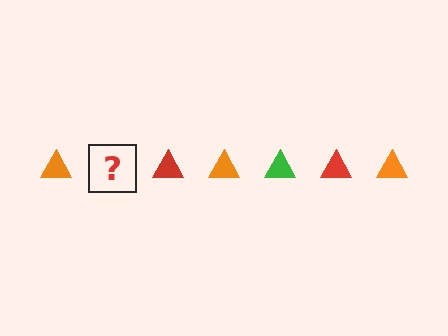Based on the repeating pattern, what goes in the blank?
The blank should be a green triangle.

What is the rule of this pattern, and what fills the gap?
The rule is that the pattern cycles through orange, green, red triangles. The gap should be filled with a green triangle.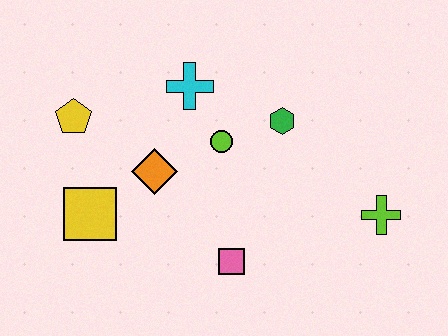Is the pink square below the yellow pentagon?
Yes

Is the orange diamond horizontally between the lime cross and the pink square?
No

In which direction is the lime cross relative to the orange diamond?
The lime cross is to the right of the orange diamond.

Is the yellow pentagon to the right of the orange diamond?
No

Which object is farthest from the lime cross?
The yellow pentagon is farthest from the lime cross.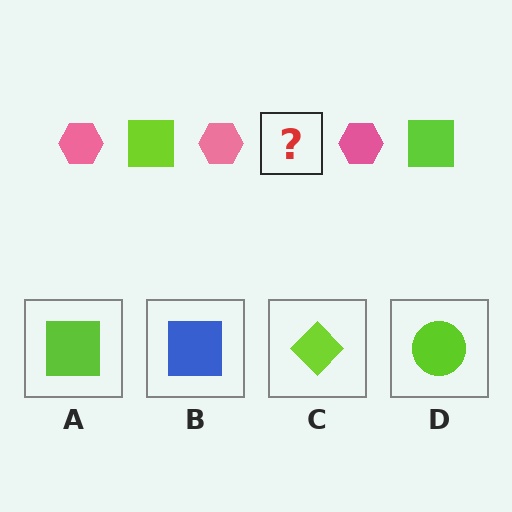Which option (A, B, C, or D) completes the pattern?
A.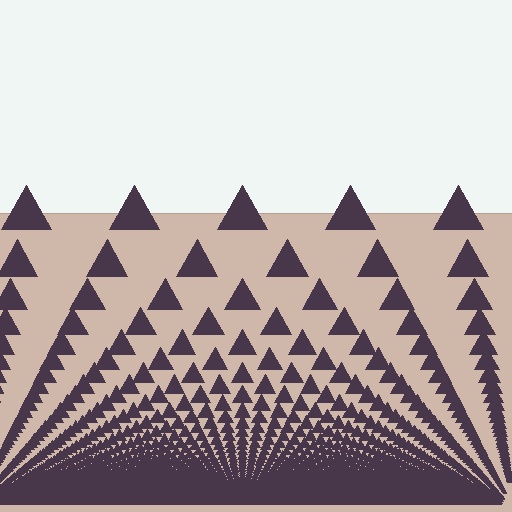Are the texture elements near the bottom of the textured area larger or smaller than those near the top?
Smaller. The gradient is inverted — elements near the bottom are smaller and denser.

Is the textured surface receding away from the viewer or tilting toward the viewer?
The surface appears to tilt toward the viewer. Texture elements get larger and sparser toward the top.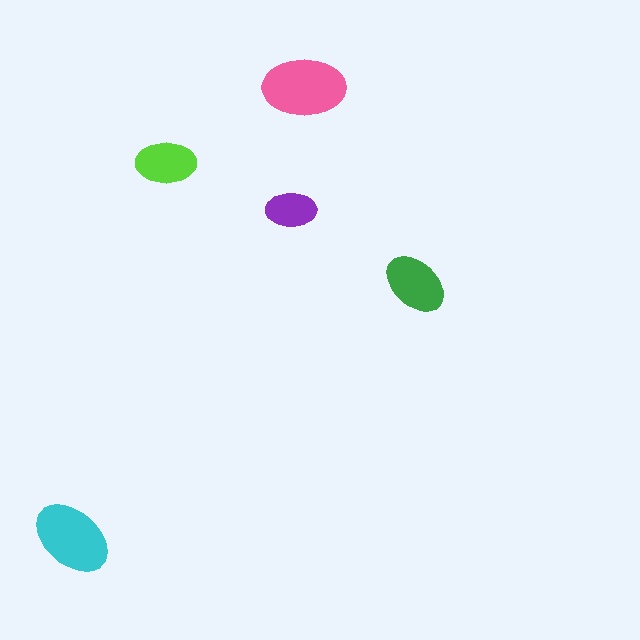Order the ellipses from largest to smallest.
the pink one, the cyan one, the green one, the lime one, the purple one.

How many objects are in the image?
There are 5 objects in the image.